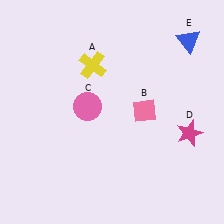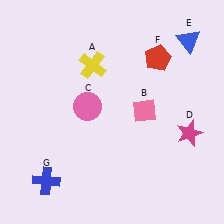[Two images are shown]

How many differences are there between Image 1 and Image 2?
There are 2 differences between the two images.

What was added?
A red pentagon (F), a blue cross (G) were added in Image 2.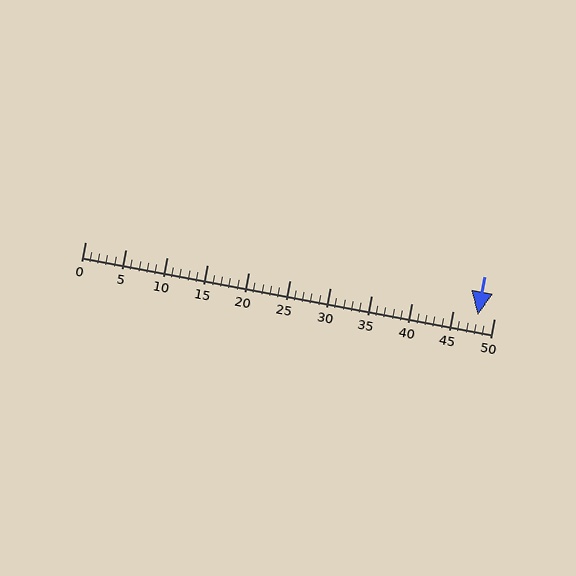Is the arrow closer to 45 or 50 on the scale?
The arrow is closer to 50.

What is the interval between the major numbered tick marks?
The major tick marks are spaced 5 units apart.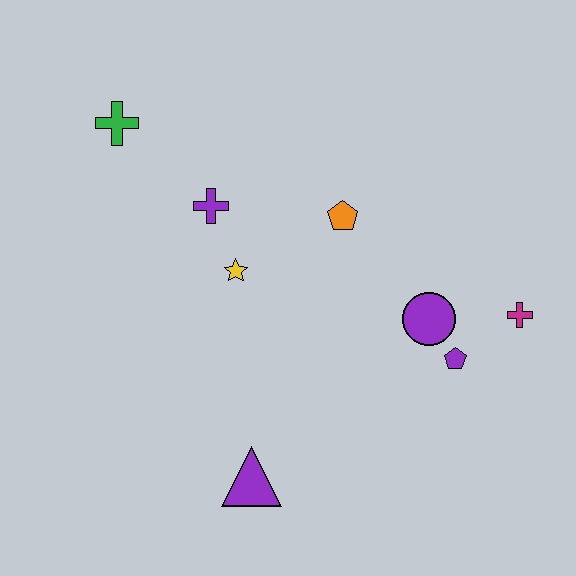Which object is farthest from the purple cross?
The magenta cross is farthest from the purple cross.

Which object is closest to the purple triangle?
The yellow star is closest to the purple triangle.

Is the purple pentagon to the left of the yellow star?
No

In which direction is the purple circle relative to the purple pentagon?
The purple circle is above the purple pentagon.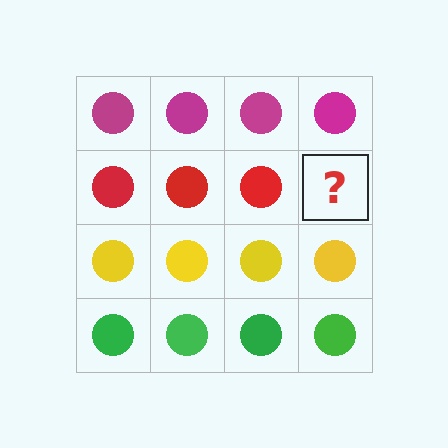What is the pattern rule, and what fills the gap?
The rule is that each row has a consistent color. The gap should be filled with a red circle.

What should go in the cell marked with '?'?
The missing cell should contain a red circle.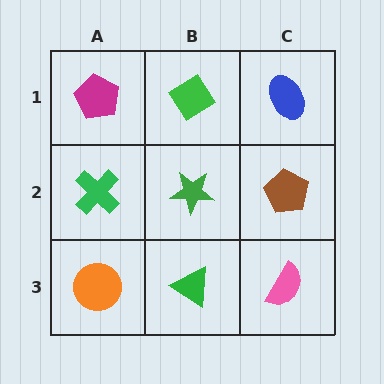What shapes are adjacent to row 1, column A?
A green cross (row 2, column A), a green diamond (row 1, column B).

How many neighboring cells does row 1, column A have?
2.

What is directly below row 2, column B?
A green triangle.